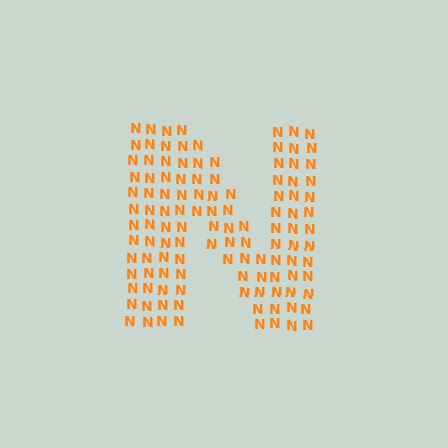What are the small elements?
The small elements are letter N's.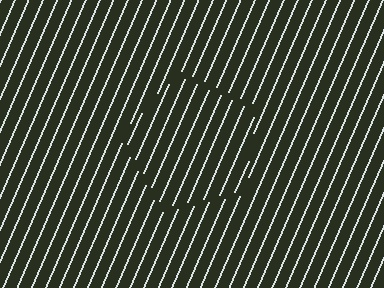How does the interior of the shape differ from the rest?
The interior of the shape contains the same grating, shifted by half a period — the contour is defined by the phase discontinuity where line-ends from the inner and outer gratings abut.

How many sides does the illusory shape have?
5 sides — the line-ends trace a pentagon.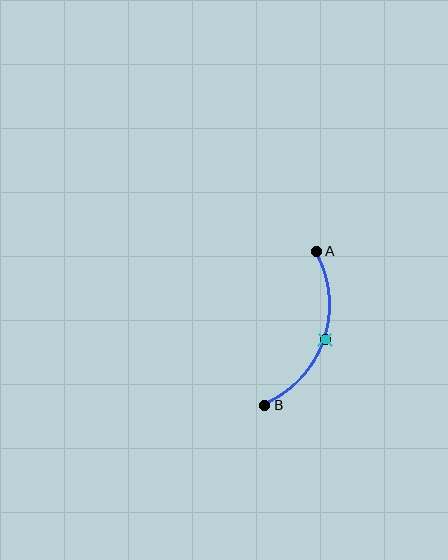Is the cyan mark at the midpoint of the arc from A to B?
Yes. The cyan mark lies on the arc at equal arc-length from both A and B — it is the arc midpoint.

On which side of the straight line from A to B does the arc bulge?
The arc bulges to the right of the straight line connecting A and B.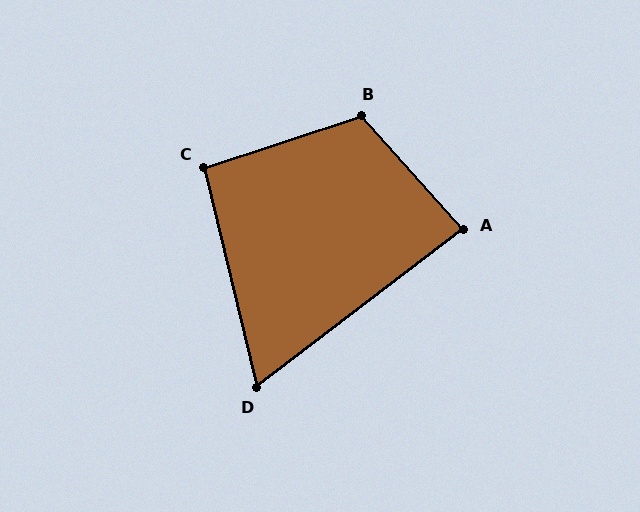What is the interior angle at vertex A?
Approximately 85 degrees (approximately right).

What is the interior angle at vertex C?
Approximately 95 degrees (approximately right).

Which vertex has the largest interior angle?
B, at approximately 114 degrees.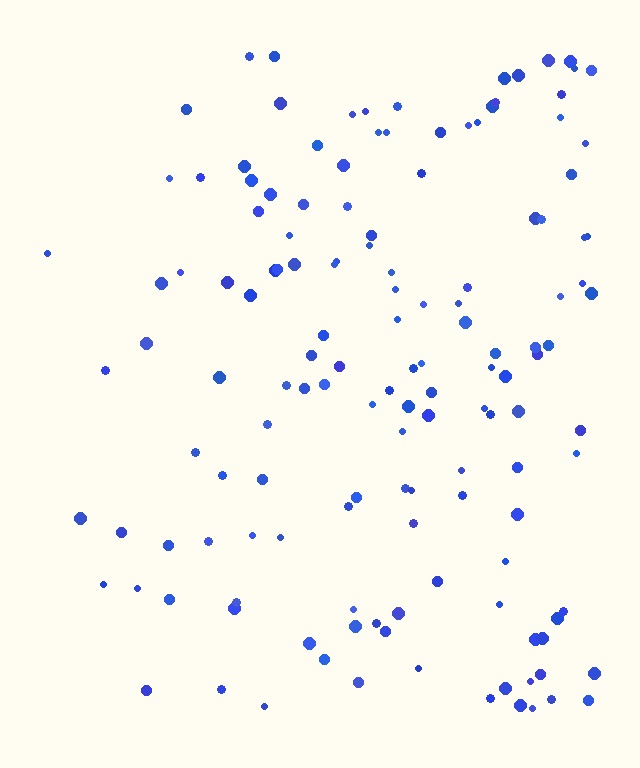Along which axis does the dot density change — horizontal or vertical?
Horizontal.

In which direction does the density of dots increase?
From left to right, with the right side densest.